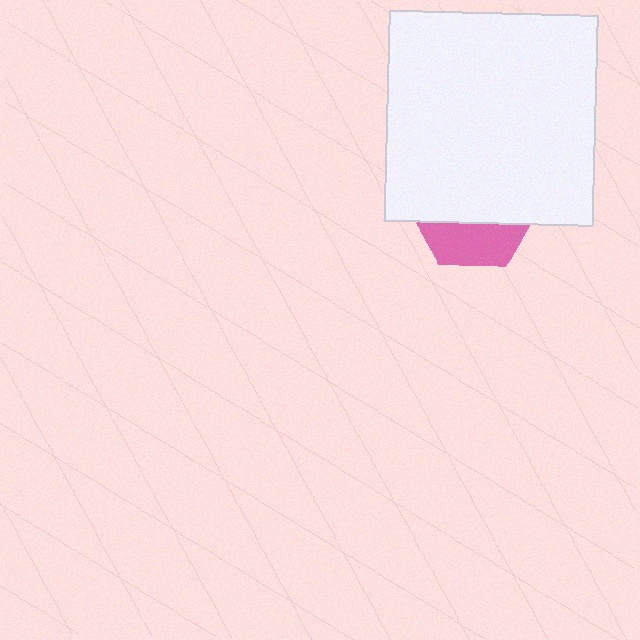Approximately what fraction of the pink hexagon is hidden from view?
Roughly 67% of the pink hexagon is hidden behind the white rectangle.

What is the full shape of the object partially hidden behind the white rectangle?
The partially hidden object is a pink hexagon.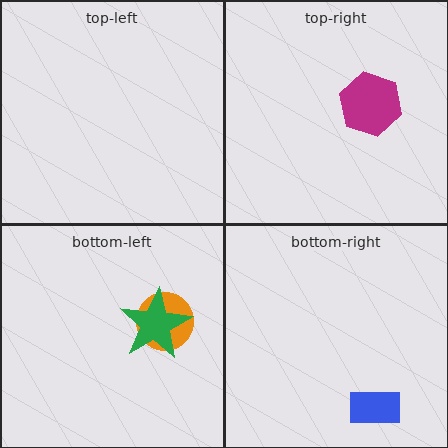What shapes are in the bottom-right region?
The blue rectangle.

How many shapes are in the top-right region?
1.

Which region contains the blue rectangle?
The bottom-right region.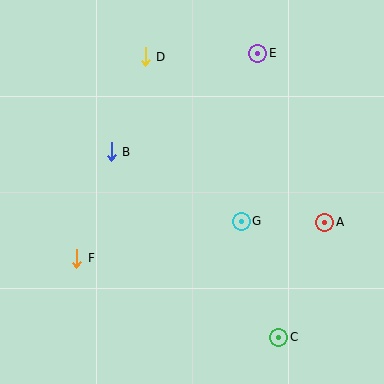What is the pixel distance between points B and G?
The distance between B and G is 147 pixels.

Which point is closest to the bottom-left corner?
Point F is closest to the bottom-left corner.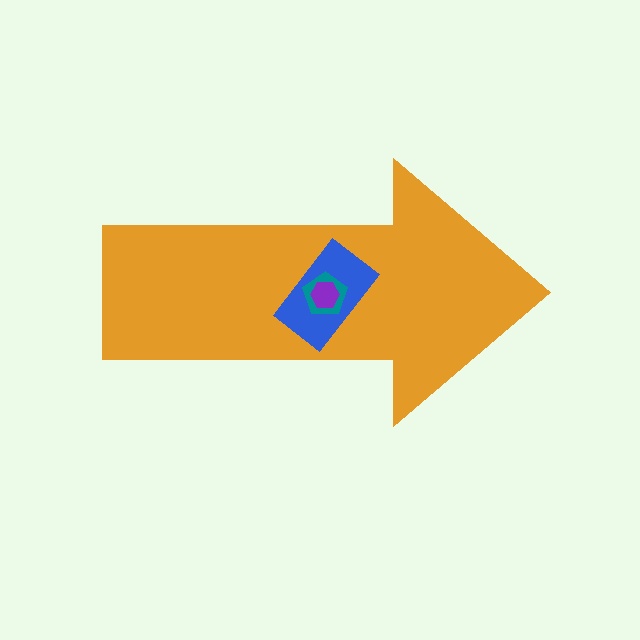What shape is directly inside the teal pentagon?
The purple hexagon.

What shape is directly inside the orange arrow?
The blue rectangle.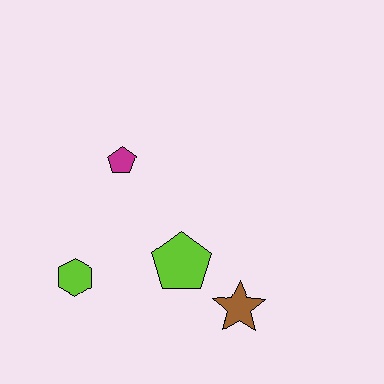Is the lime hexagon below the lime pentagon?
Yes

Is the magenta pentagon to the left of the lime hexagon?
No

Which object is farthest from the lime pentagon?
The magenta pentagon is farthest from the lime pentagon.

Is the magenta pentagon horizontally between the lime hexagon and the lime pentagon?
Yes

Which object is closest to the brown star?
The lime pentagon is closest to the brown star.